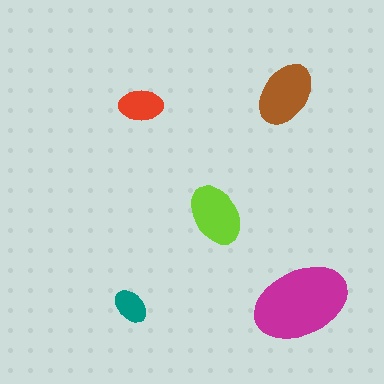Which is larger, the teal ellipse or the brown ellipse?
The brown one.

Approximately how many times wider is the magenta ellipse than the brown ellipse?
About 1.5 times wider.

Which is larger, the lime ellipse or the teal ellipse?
The lime one.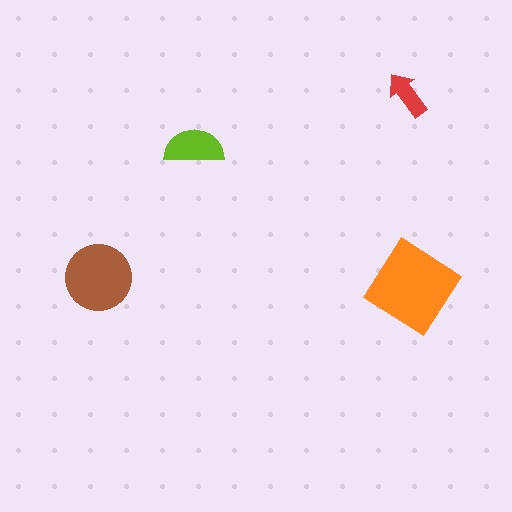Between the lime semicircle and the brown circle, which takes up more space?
The brown circle.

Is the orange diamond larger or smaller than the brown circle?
Larger.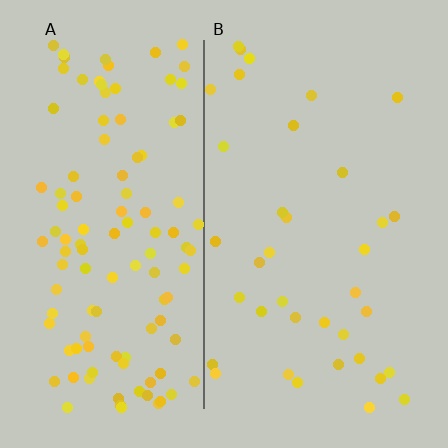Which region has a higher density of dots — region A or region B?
A (the left).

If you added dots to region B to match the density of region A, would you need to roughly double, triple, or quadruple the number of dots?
Approximately triple.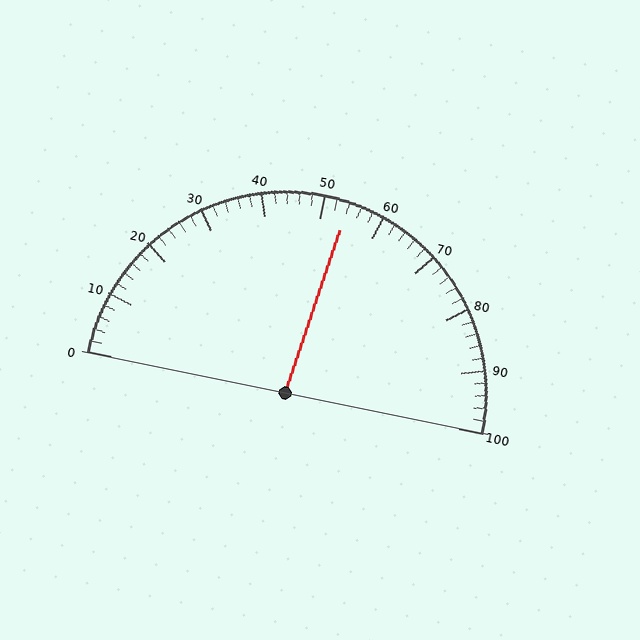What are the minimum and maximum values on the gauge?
The gauge ranges from 0 to 100.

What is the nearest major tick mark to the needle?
The nearest major tick mark is 50.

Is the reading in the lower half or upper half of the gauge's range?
The reading is in the upper half of the range (0 to 100).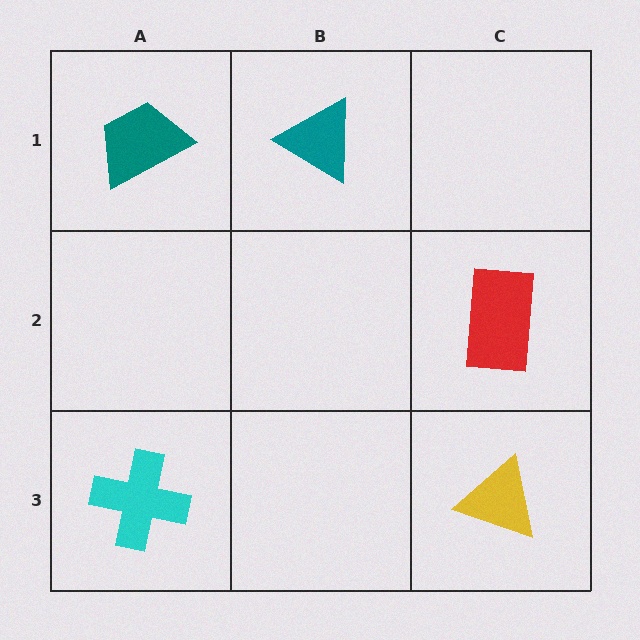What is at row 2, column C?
A red rectangle.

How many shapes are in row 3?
2 shapes.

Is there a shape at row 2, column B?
No, that cell is empty.